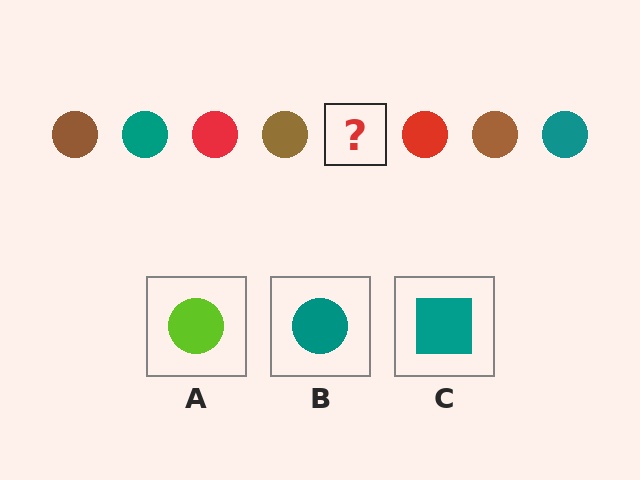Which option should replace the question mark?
Option B.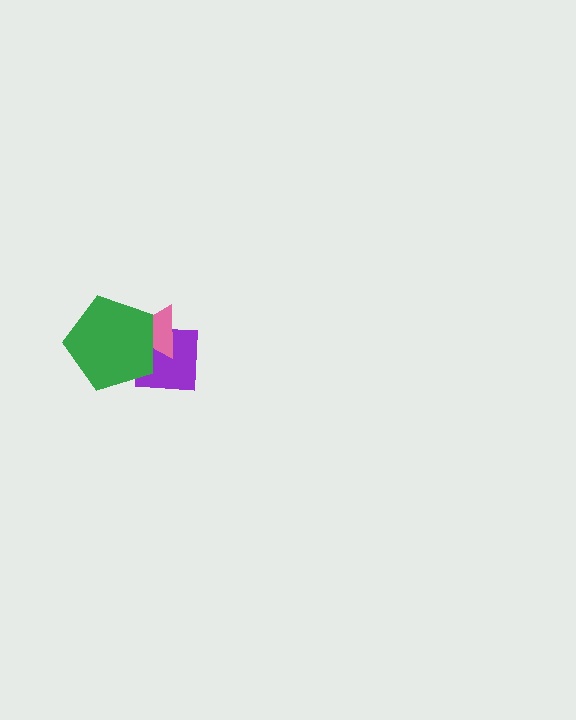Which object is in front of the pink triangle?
The green pentagon is in front of the pink triangle.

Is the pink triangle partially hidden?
Yes, it is partially covered by another shape.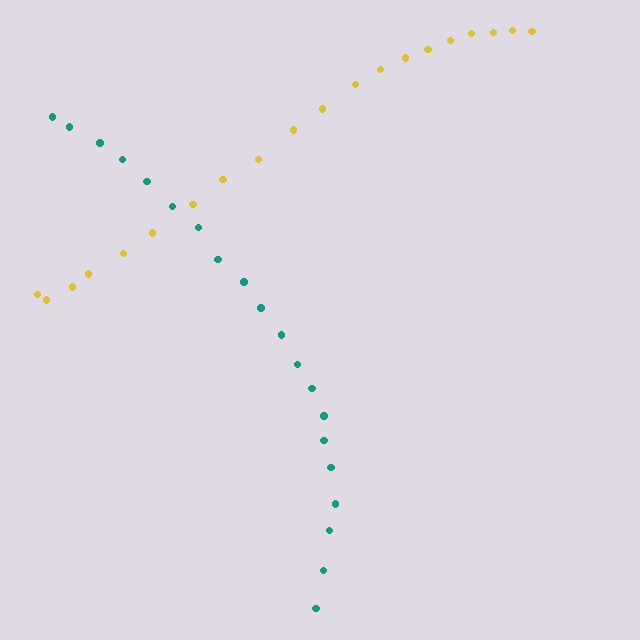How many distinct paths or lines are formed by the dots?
There are 2 distinct paths.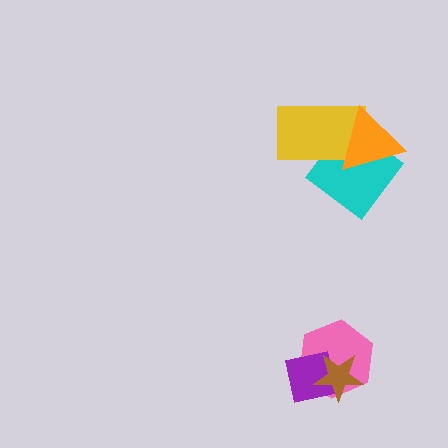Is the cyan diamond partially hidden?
Yes, it is partially covered by another shape.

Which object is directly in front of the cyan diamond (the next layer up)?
The yellow rectangle is directly in front of the cyan diamond.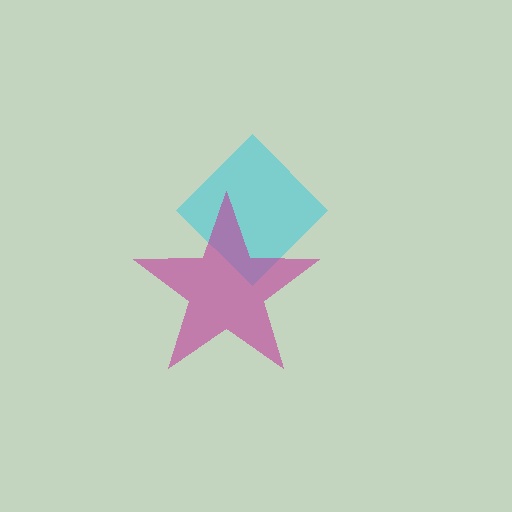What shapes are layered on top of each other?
The layered shapes are: a cyan diamond, a magenta star.